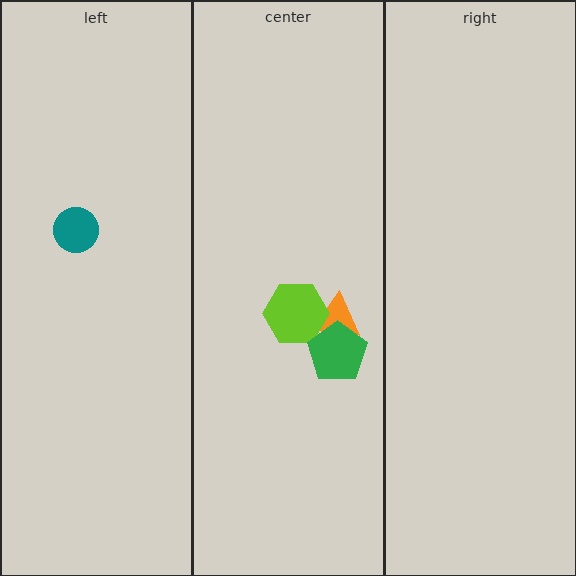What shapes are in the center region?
The orange triangle, the lime hexagon, the green pentagon.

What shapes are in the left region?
The teal circle.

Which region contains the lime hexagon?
The center region.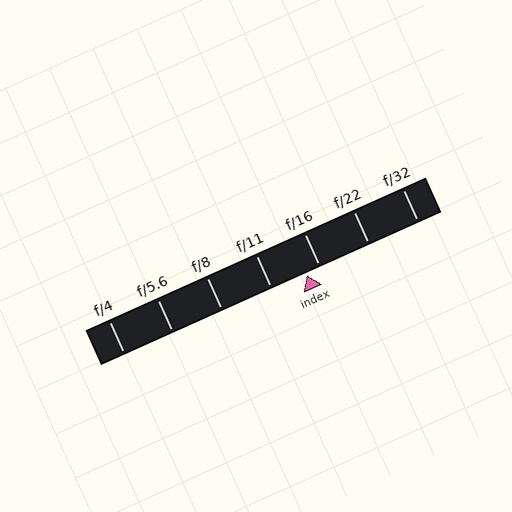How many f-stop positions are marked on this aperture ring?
There are 7 f-stop positions marked.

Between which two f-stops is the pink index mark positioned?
The index mark is between f/11 and f/16.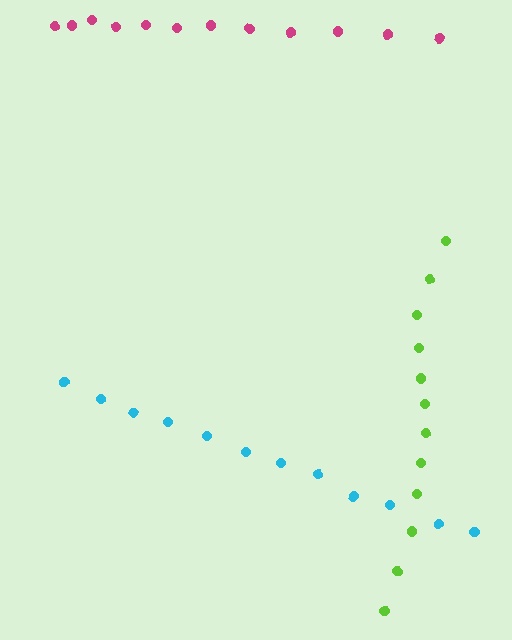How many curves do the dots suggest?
There are 3 distinct paths.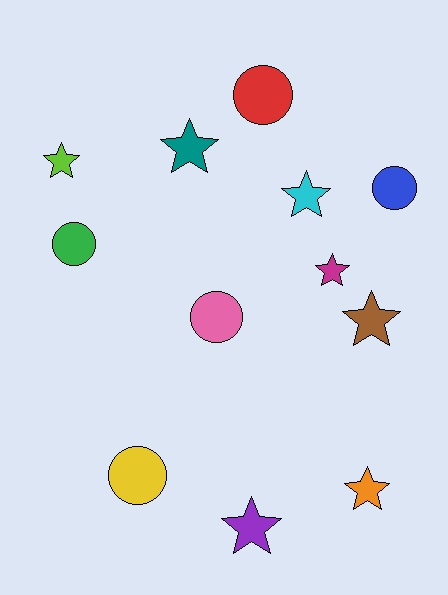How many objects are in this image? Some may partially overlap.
There are 12 objects.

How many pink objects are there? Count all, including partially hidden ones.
There is 1 pink object.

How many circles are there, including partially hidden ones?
There are 5 circles.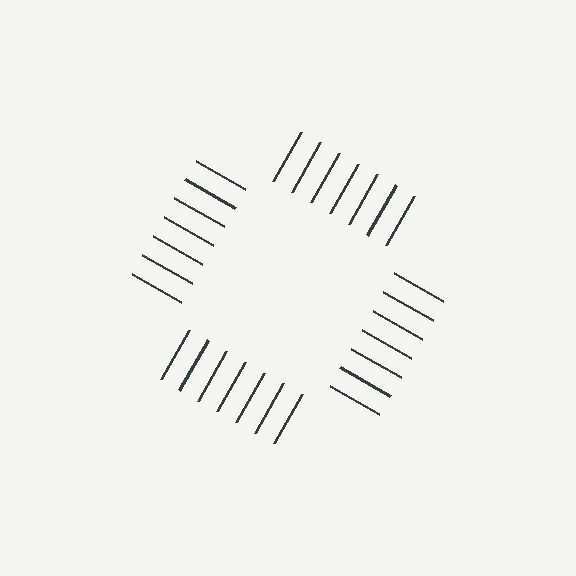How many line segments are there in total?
28 — 7 along each of the 4 edges.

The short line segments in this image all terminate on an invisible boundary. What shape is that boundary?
An illusory square — the line segments terminate on its edges but no continuous stroke is drawn.